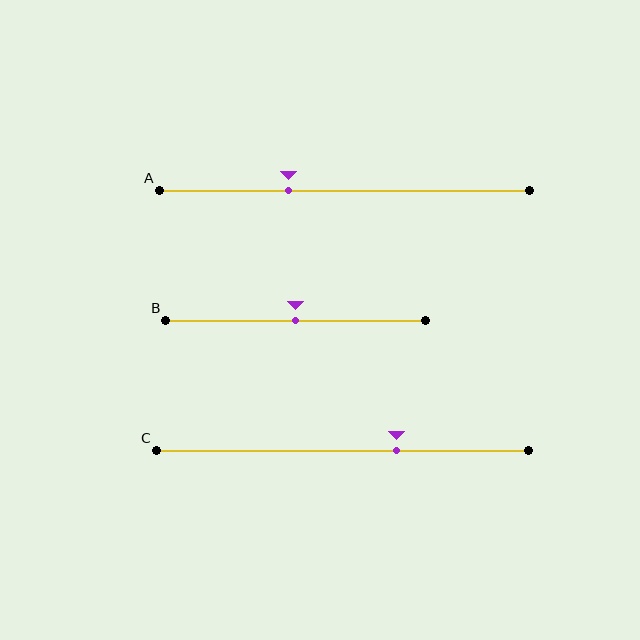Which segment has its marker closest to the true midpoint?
Segment B has its marker closest to the true midpoint.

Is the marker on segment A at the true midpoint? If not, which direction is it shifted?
No, the marker on segment A is shifted to the left by about 15% of the segment length.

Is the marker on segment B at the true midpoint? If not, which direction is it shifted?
Yes, the marker on segment B is at the true midpoint.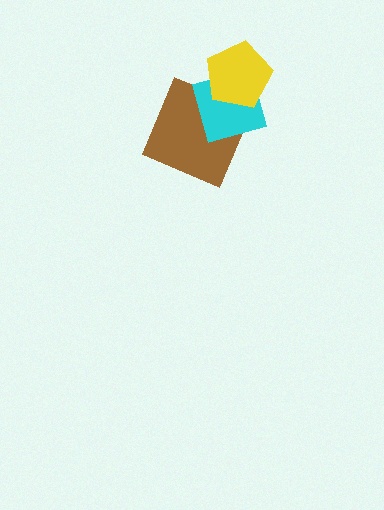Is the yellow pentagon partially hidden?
No, no other shape covers it.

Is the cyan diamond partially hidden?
Yes, it is partially covered by another shape.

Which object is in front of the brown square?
The cyan diamond is in front of the brown square.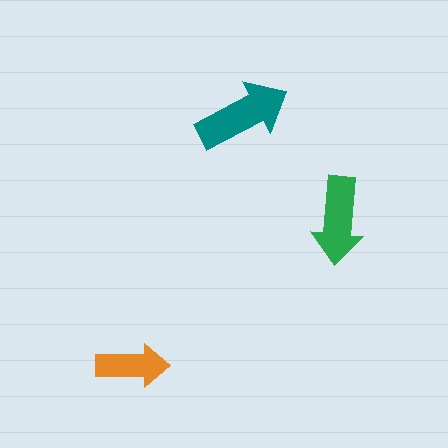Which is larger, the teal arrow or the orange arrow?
The teal one.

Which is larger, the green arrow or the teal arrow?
The teal one.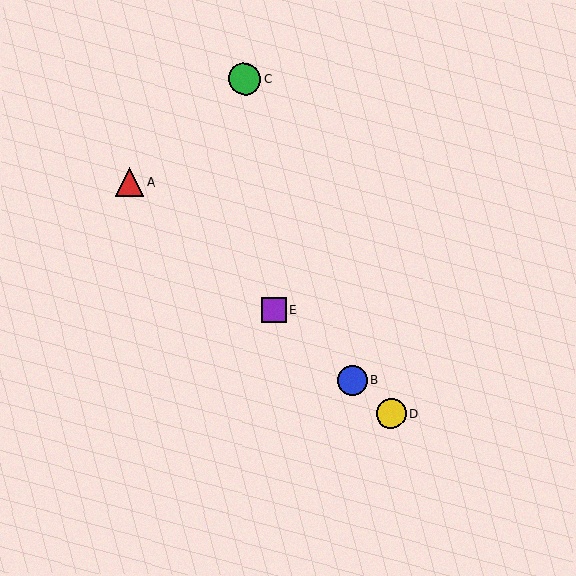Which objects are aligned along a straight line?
Objects A, B, D, E are aligned along a straight line.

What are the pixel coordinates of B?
Object B is at (353, 380).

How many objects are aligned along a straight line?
4 objects (A, B, D, E) are aligned along a straight line.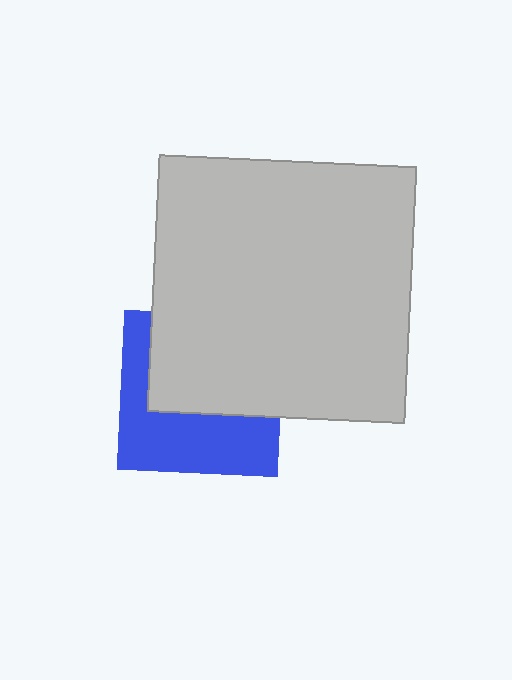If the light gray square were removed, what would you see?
You would see the complete blue square.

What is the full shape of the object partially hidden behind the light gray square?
The partially hidden object is a blue square.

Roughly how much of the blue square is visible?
About half of it is visible (roughly 47%).